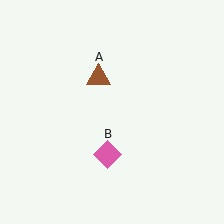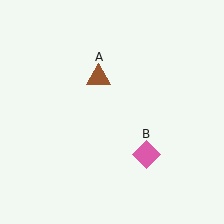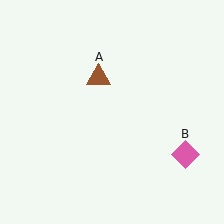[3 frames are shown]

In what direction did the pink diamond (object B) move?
The pink diamond (object B) moved right.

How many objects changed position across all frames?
1 object changed position: pink diamond (object B).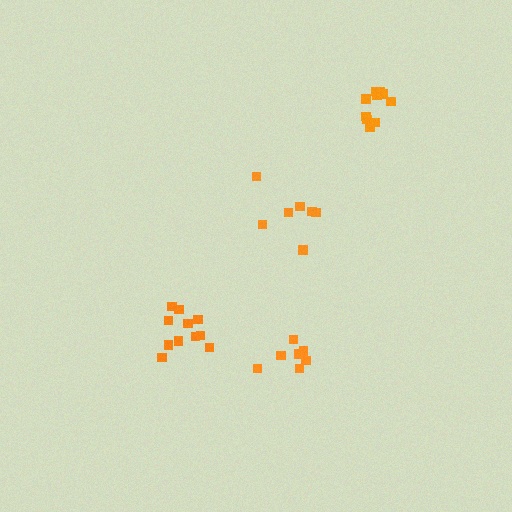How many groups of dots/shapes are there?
There are 4 groups.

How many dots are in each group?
Group 1: 11 dots, Group 2: 7 dots, Group 3: 7 dots, Group 4: 10 dots (35 total).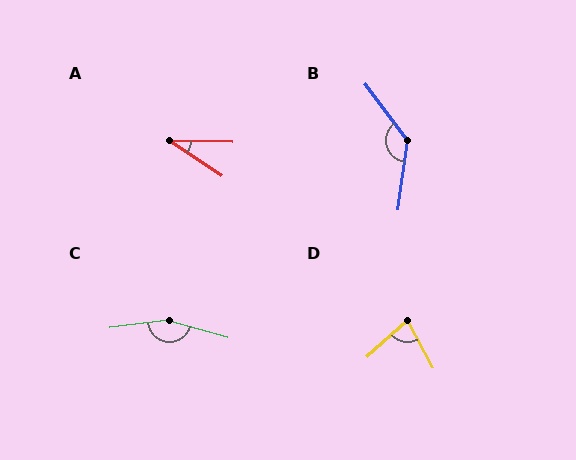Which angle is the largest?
C, at approximately 157 degrees.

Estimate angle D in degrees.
Approximately 76 degrees.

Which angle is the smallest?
A, at approximately 32 degrees.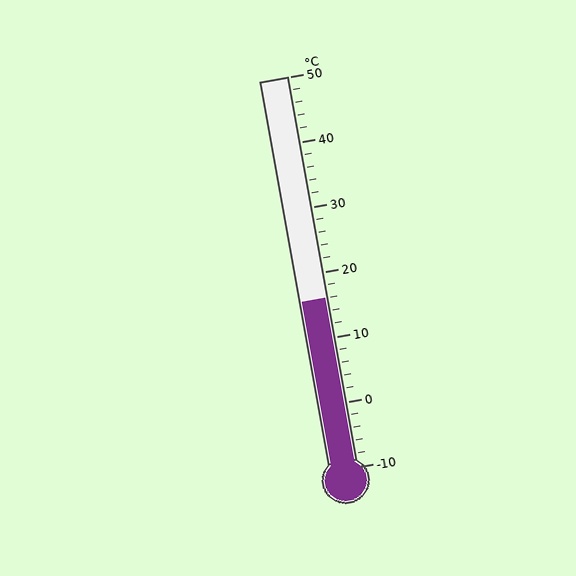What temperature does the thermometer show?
The thermometer shows approximately 16°C.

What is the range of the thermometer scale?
The thermometer scale ranges from -10°C to 50°C.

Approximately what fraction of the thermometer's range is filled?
The thermometer is filled to approximately 45% of its range.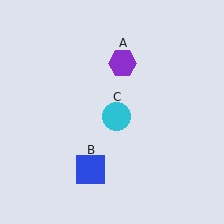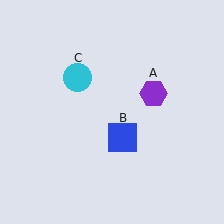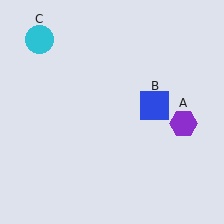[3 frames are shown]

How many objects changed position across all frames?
3 objects changed position: purple hexagon (object A), blue square (object B), cyan circle (object C).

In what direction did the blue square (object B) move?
The blue square (object B) moved up and to the right.